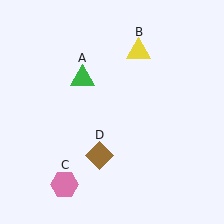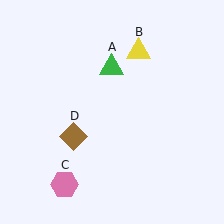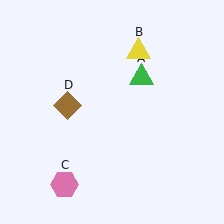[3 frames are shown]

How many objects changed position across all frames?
2 objects changed position: green triangle (object A), brown diamond (object D).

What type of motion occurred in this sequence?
The green triangle (object A), brown diamond (object D) rotated clockwise around the center of the scene.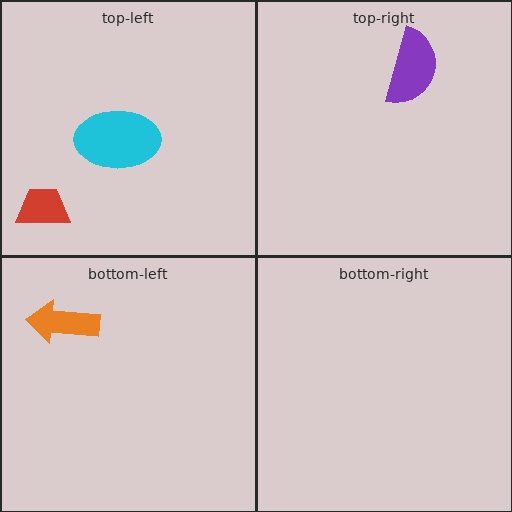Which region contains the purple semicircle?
The top-right region.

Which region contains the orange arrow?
The bottom-left region.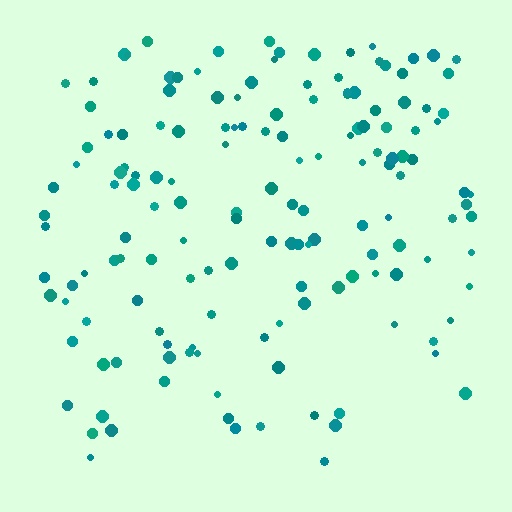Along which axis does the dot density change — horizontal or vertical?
Vertical.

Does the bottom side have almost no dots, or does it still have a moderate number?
Still a moderate number, just noticeably fewer than the top.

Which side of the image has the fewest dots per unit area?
The bottom.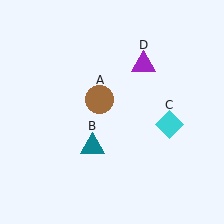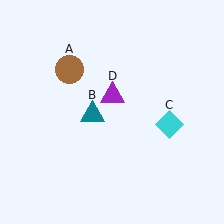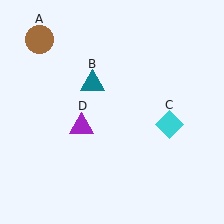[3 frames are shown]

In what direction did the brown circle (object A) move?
The brown circle (object A) moved up and to the left.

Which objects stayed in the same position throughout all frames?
Cyan diamond (object C) remained stationary.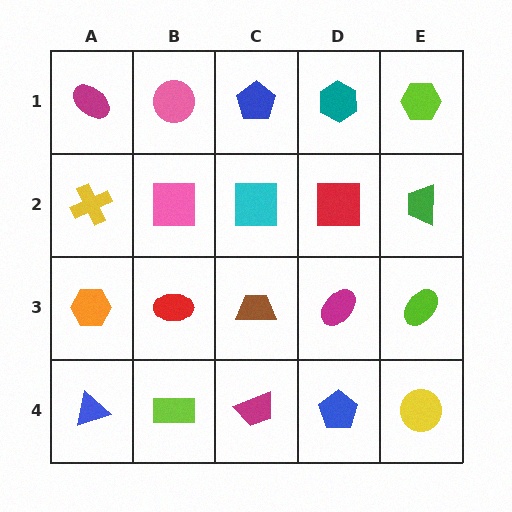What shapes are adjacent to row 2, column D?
A teal hexagon (row 1, column D), a magenta ellipse (row 3, column D), a cyan square (row 2, column C), a green trapezoid (row 2, column E).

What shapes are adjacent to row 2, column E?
A lime hexagon (row 1, column E), a lime ellipse (row 3, column E), a red square (row 2, column D).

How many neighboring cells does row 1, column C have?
3.